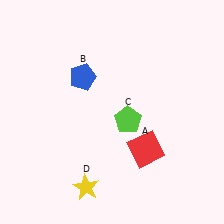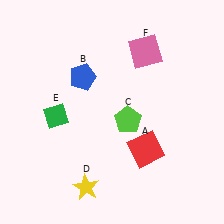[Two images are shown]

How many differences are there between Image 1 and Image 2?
There are 2 differences between the two images.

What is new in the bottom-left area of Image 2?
A green diamond (E) was added in the bottom-left area of Image 2.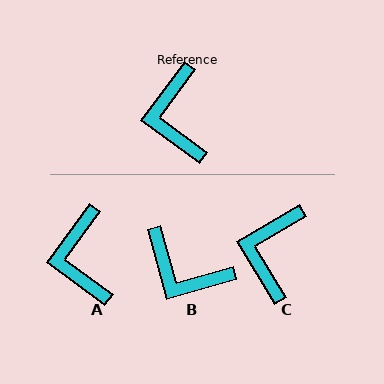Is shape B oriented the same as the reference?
No, it is off by about 52 degrees.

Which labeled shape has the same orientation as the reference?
A.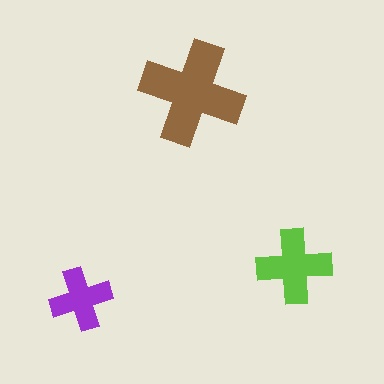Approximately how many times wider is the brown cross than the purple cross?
About 1.5 times wider.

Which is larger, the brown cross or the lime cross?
The brown one.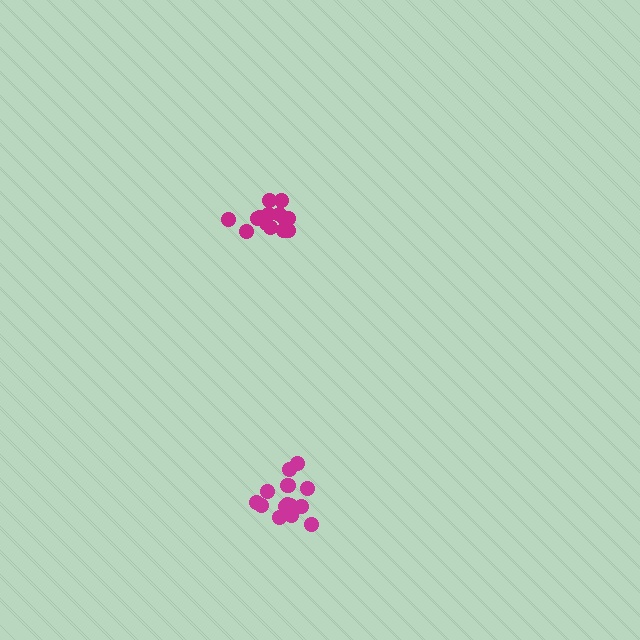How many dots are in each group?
Group 1: 16 dots, Group 2: 14 dots (30 total).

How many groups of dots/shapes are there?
There are 2 groups.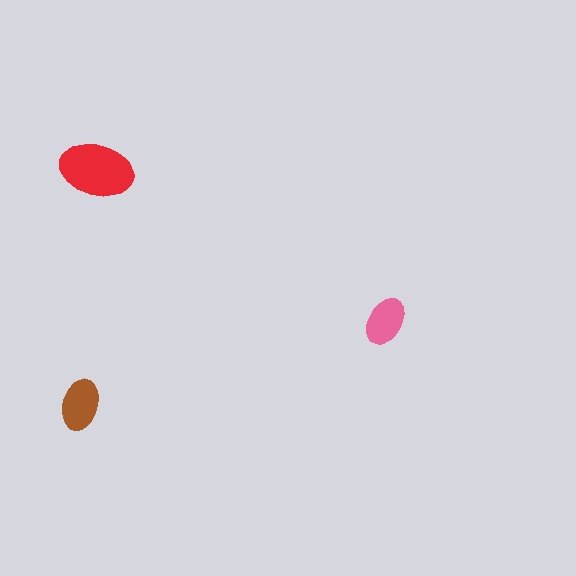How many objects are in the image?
There are 3 objects in the image.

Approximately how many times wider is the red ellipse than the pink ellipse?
About 1.5 times wider.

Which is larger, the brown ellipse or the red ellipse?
The red one.